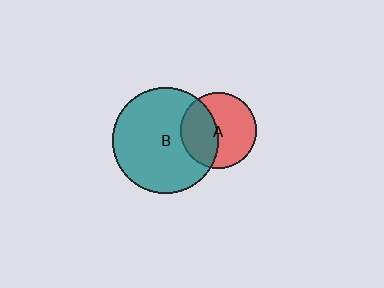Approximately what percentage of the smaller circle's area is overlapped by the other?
Approximately 40%.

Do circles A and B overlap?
Yes.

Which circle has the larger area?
Circle B (teal).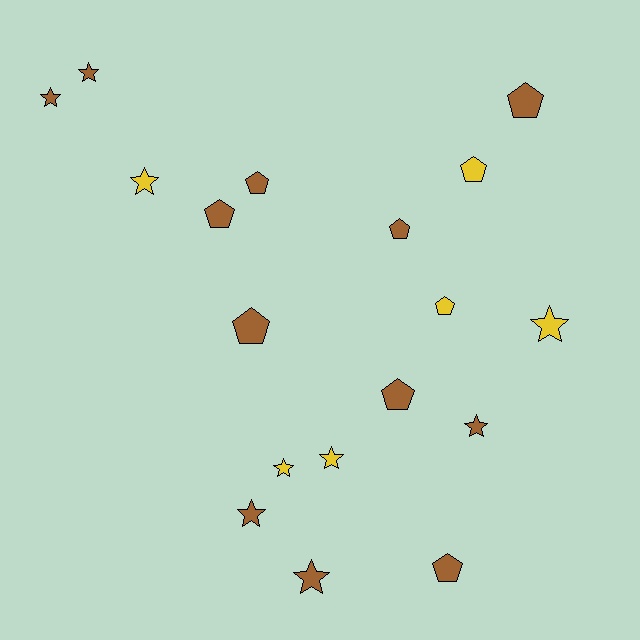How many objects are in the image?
There are 18 objects.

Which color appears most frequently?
Brown, with 12 objects.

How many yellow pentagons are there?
There are 2 yellow pentagons.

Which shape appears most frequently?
Star, with 9 objects.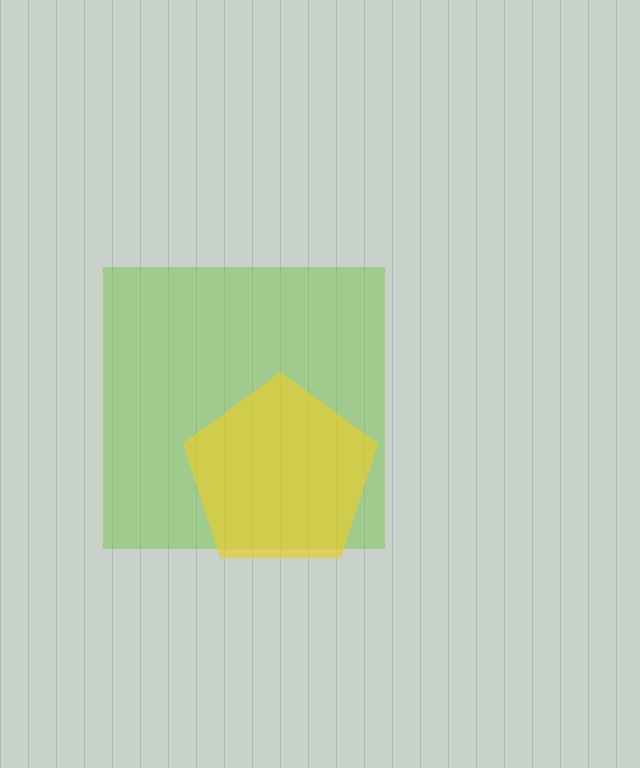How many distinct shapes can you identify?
There are 2 distinct shapes: a lime square, a yellow pentagon.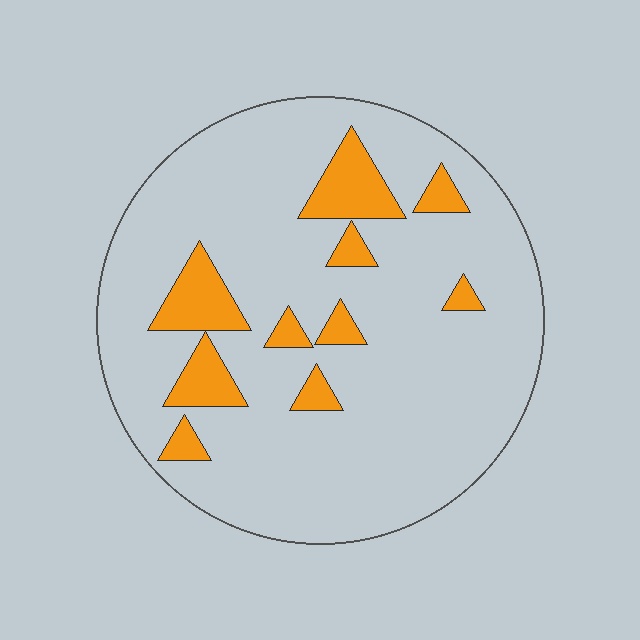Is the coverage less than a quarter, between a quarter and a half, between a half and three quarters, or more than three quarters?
Less than a quarter.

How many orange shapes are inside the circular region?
10.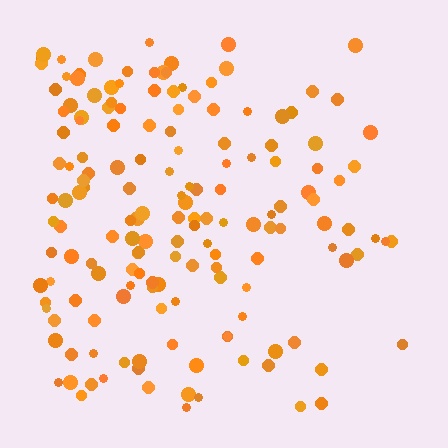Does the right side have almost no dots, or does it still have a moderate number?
Still a moderate number, just noticeably fewer than the left.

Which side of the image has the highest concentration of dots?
The left.